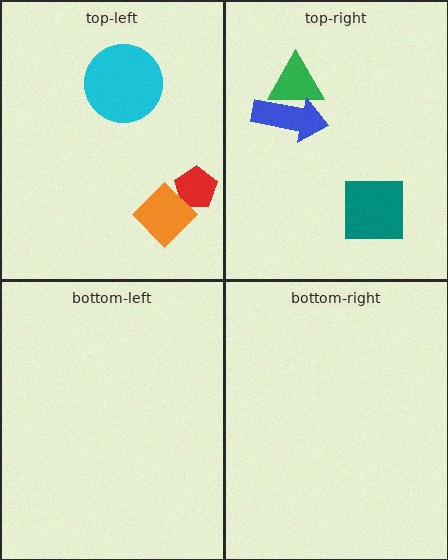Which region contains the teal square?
The top-right region.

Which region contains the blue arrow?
The top-right region.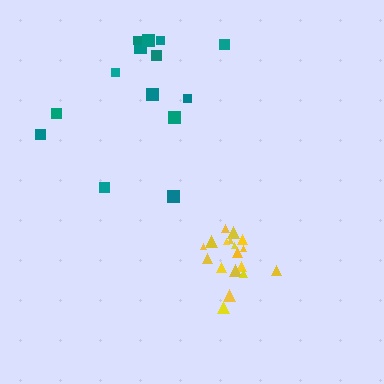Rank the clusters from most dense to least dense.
yellow, teal.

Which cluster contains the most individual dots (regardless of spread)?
Yellow (18).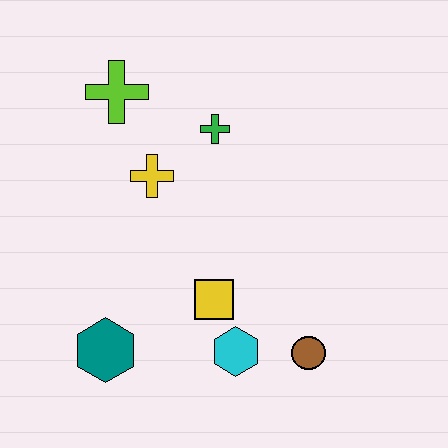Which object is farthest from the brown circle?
The lime cross is farthest from the brown circle.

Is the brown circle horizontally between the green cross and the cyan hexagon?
No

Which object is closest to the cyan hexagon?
The yellow square is closest to the cyan hexagon.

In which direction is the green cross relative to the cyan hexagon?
The green cross is above the cyan hexagon.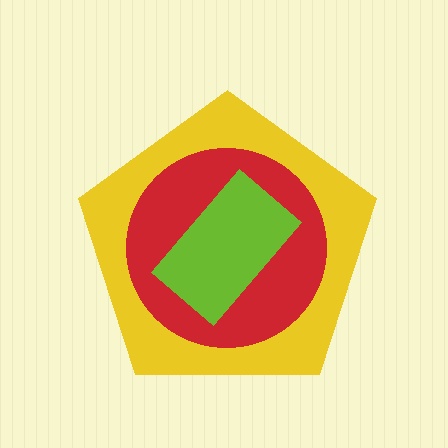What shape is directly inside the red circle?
The lime rectangle.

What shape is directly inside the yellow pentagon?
The red circle.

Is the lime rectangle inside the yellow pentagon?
Yes.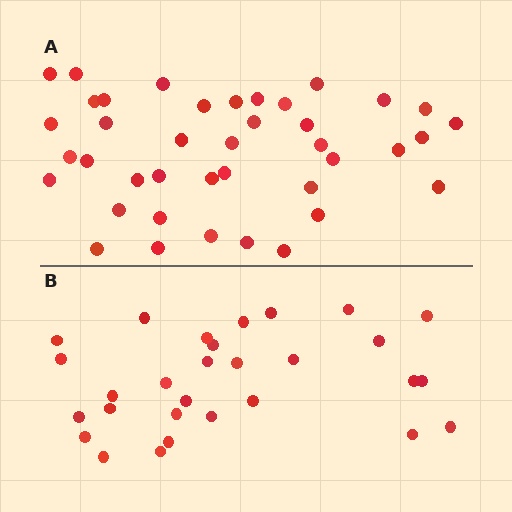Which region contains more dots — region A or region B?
Region A (the top region) has more dots.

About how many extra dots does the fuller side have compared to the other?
Region A has roughly 12 or so more dots than region B.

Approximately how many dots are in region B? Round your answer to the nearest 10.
About 30 dots. (The exact count is 29, which rounds to 30.)